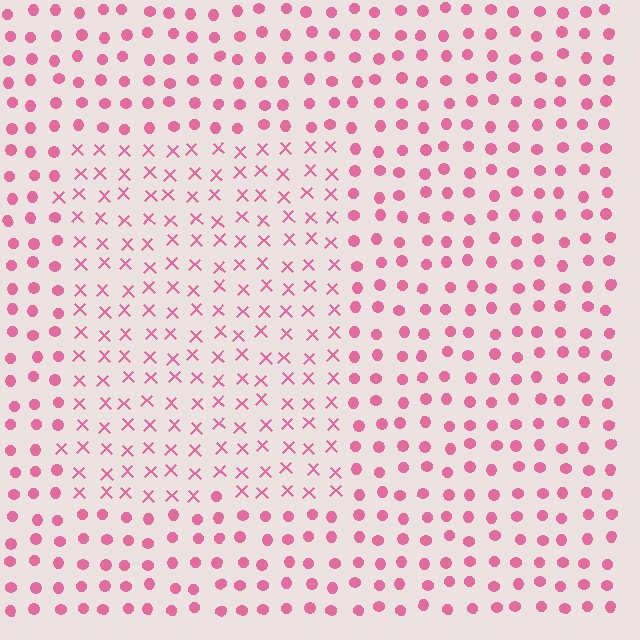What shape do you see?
I see a rectangle.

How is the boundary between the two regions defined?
The boundary is defined by a change in element shape: X marks inside vs. circles outside. All elements share the same color and spacing.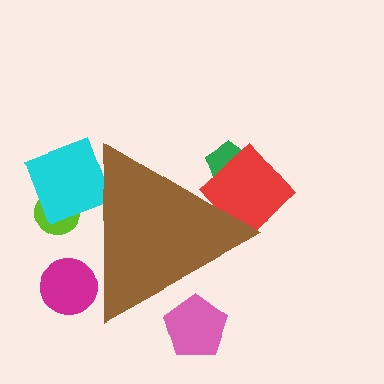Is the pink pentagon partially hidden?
Yes, the pink pentagon is partially hidden behind the brown triangle.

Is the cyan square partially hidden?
Yes, the cyan square is partially hidden behind the brown triangle.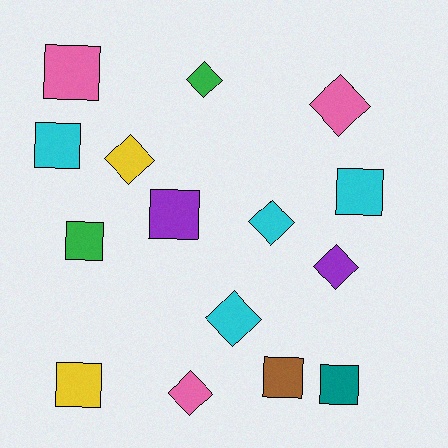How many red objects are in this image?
There are no red objects.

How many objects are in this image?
There are 15 objects.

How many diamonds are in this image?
There are 7 diamonds.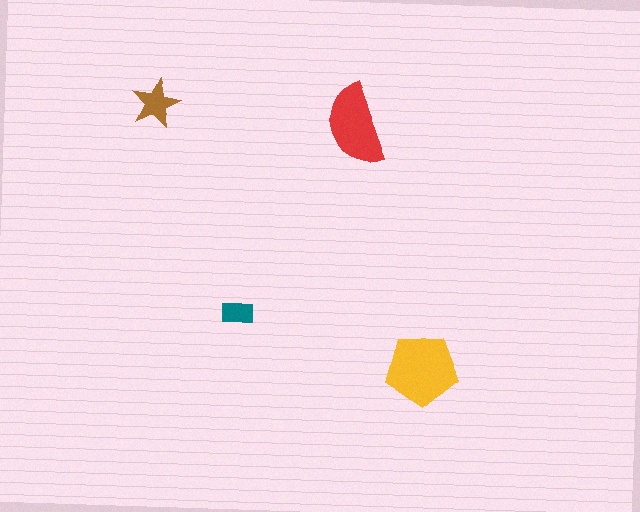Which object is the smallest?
The teal rectangle.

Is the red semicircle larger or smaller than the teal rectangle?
Larger.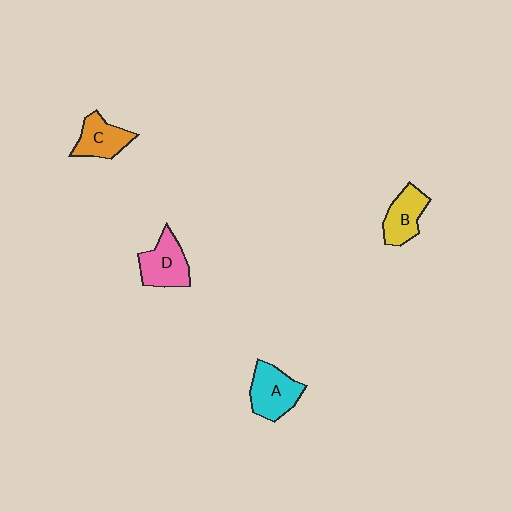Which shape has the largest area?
Shape A (cyan).